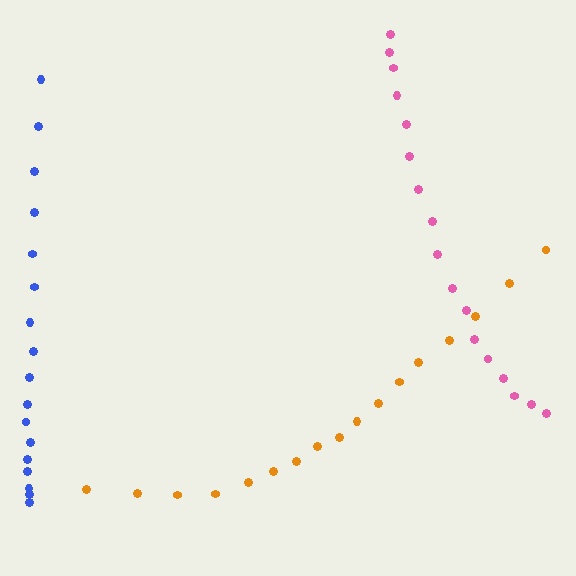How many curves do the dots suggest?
There are 3 distinct paths.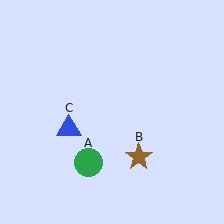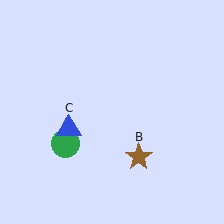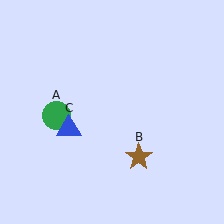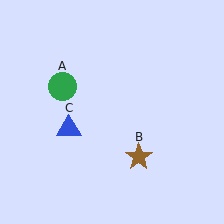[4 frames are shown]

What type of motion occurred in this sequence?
The green circle (object A) rotated clockwise around the center of the scene.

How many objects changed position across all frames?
1 object changed position: green circle (object A).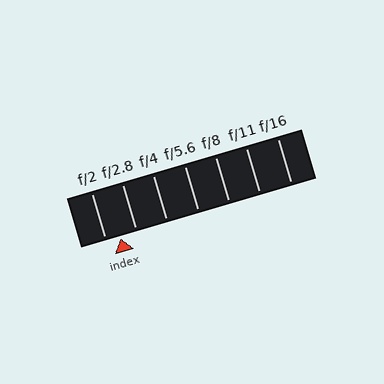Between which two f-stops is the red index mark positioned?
The index mark is between f/2 and f/2.8.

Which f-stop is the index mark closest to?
The index mark is closest to f/2.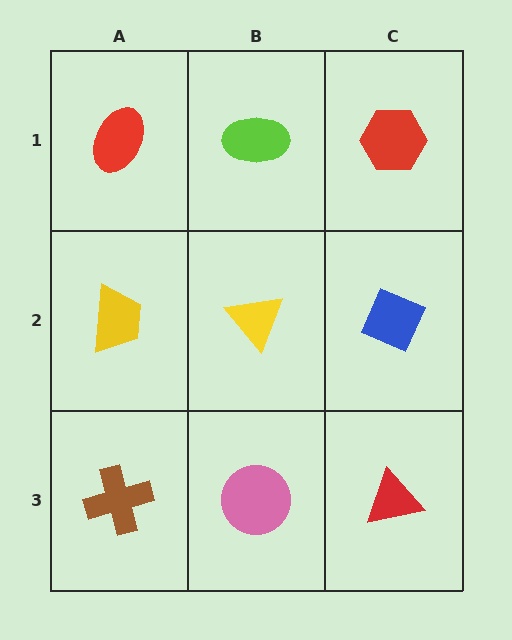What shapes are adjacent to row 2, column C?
A red hexagon (row 1, column C), a red triangle (row 3, column C), a yellow triangle (row 2, column B).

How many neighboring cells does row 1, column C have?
2.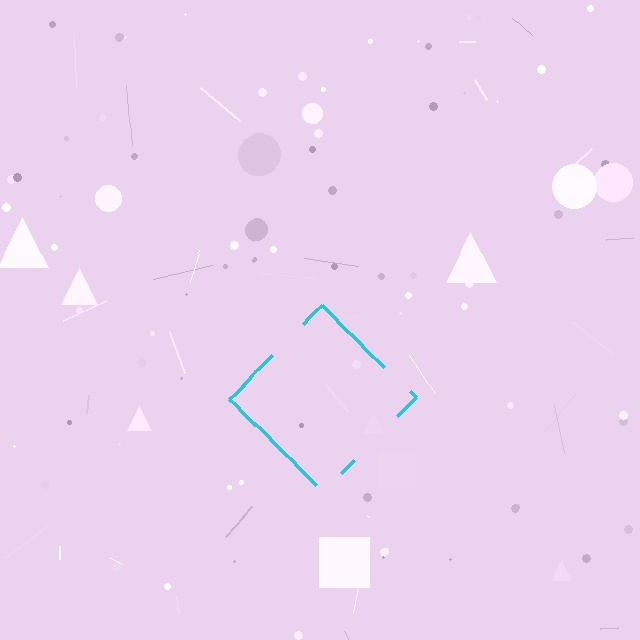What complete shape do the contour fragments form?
The contour fragments form a diamond.